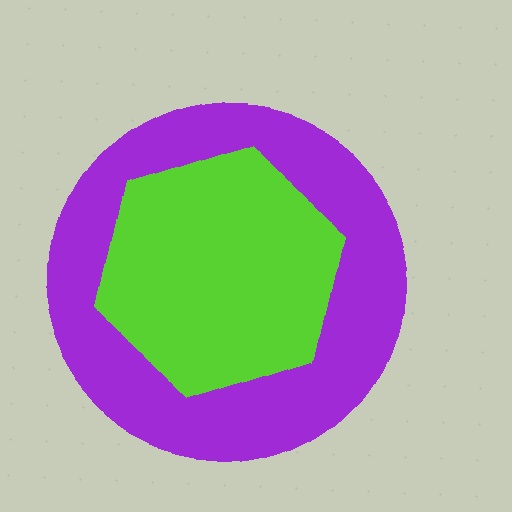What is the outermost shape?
The purple circle.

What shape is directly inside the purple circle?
The lime hexagon.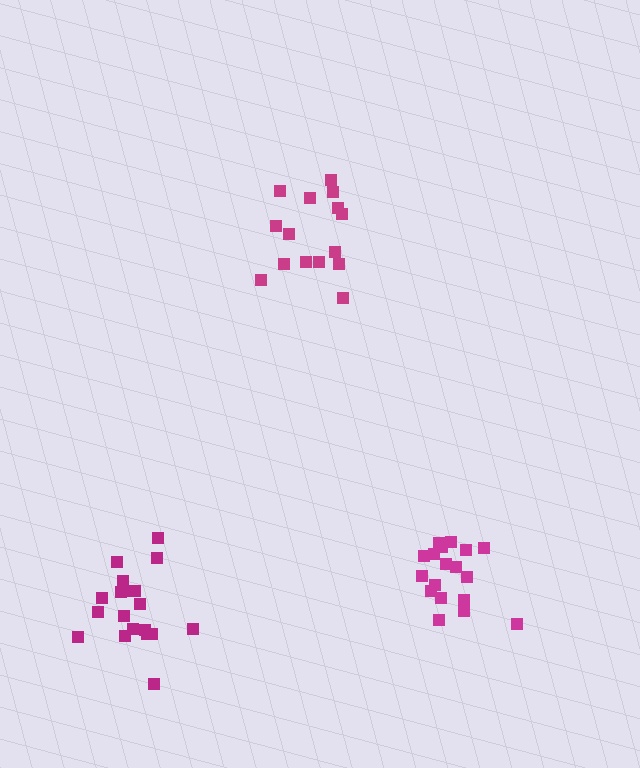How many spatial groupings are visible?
There are 3 spatial groupings.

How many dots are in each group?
Group 1: 18 dots, Group 2: 19 dots, Group 3: 15 dots (52 total).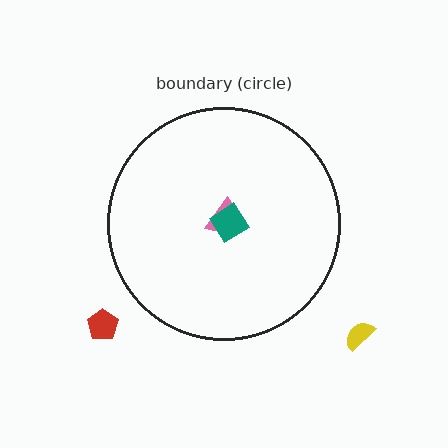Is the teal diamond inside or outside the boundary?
Inside.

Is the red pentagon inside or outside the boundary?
Outside.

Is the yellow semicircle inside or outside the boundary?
Outside.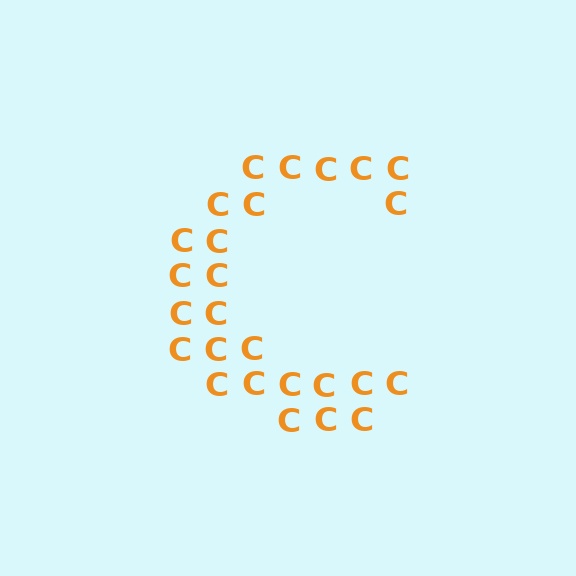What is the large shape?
The large shape is the letter C.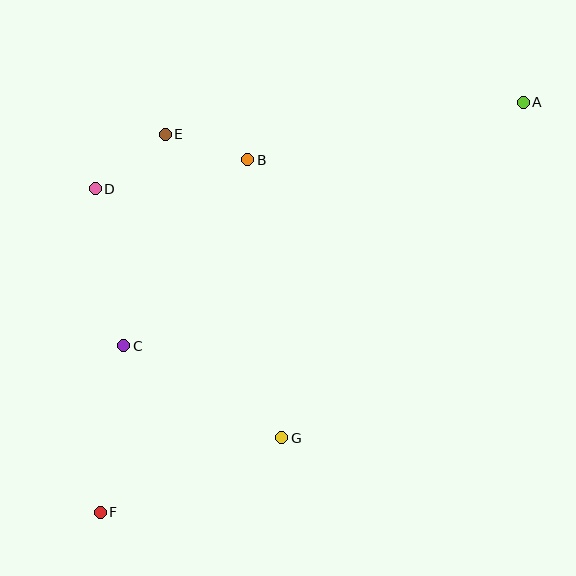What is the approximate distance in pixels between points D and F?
The distance between D and F is approximately 324 pixels.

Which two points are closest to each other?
Points B and E are closest to each other.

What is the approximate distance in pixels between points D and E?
The distance between D and E is approximately 88 pixels.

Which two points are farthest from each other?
Points A and F are farthest from each other.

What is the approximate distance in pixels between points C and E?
The distance between C and E is approximately 215 pixels.